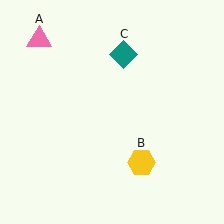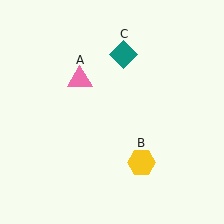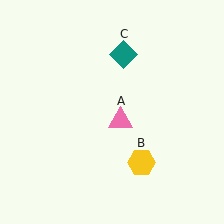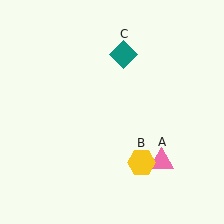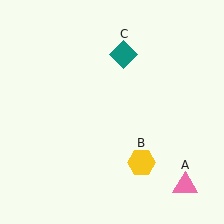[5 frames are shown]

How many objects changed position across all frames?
1 object changed position: pink triangle (object A).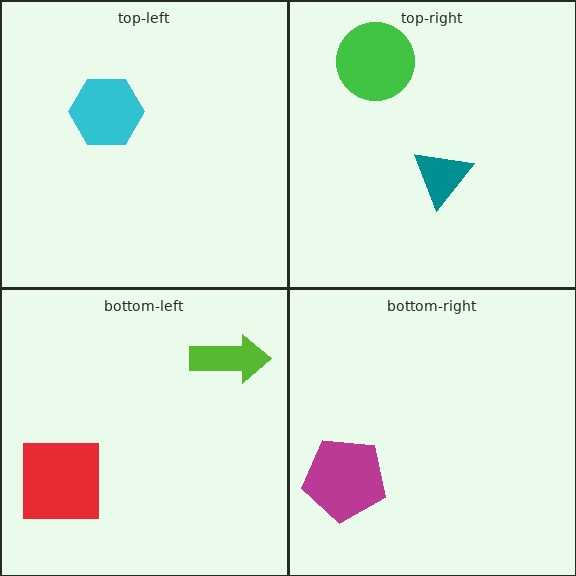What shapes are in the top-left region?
The cyan hexagon.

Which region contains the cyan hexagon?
The top-left region.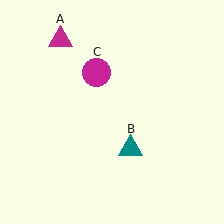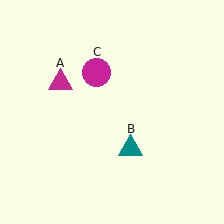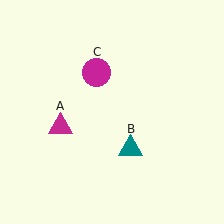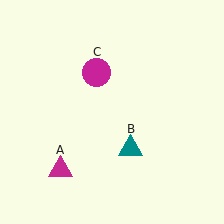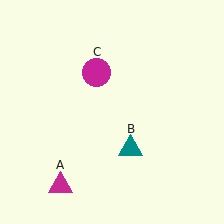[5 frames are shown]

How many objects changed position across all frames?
1 object changed position: magenta triangle (object A).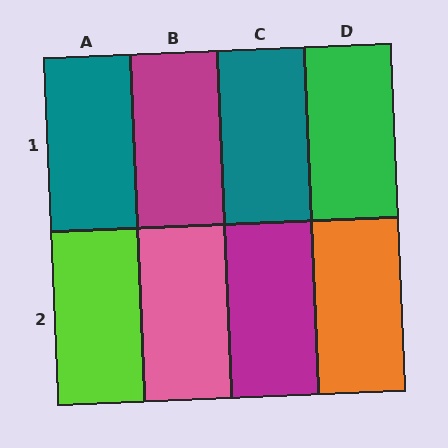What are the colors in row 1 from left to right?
Teal, magenta, teal, green.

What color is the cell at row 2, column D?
Orange.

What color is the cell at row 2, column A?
Lime.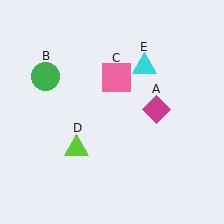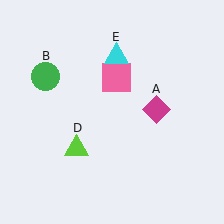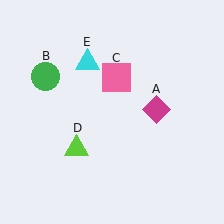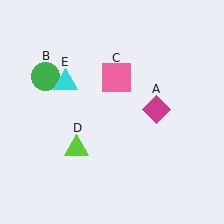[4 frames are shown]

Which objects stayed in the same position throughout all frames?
Magenta diamond (object A) and green circle (object B) and pink square (object C) and lime triangle (object D) remained stationary.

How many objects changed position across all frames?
1 object changed position: cyan triangle (object E).